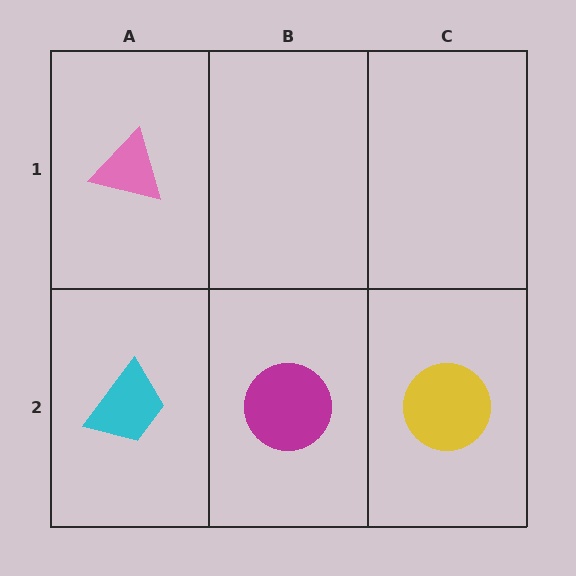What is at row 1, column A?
A pink triangle.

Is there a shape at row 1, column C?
No, that cell is empty.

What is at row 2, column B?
A magenta circle.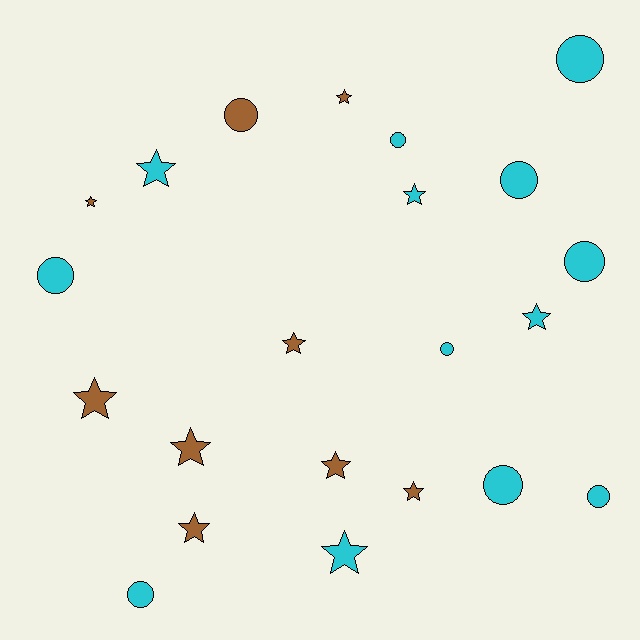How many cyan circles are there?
There are 9 cyan circles.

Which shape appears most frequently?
Star, with 12 objects.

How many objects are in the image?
There are 22 objects.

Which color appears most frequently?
Cyan, with 13 objects.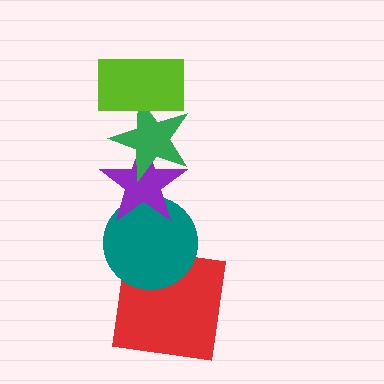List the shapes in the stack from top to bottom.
From top to bottom: the lime rectangle, the green star, the purple star, the teal circle, the red square.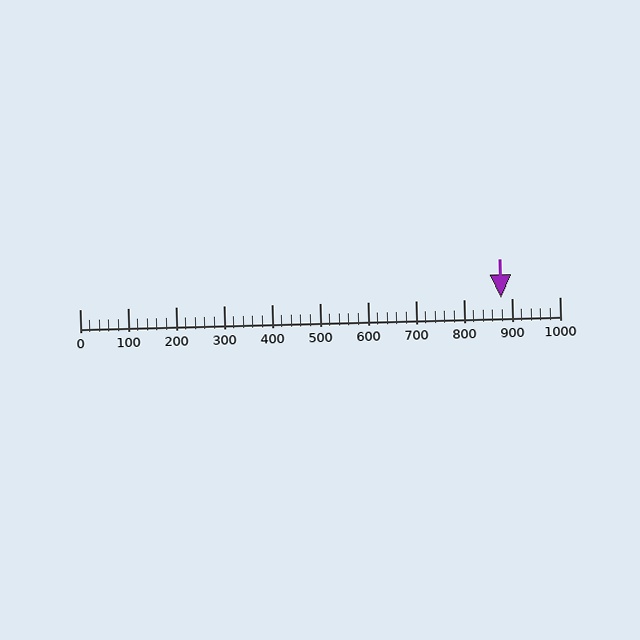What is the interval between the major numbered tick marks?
The major tick marks are spaced 100 units apart.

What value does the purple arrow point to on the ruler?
The purple arrow points to approximately 878.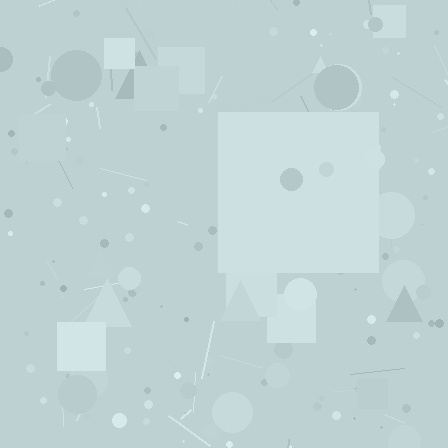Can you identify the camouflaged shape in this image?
The camouflaged shape is a square.